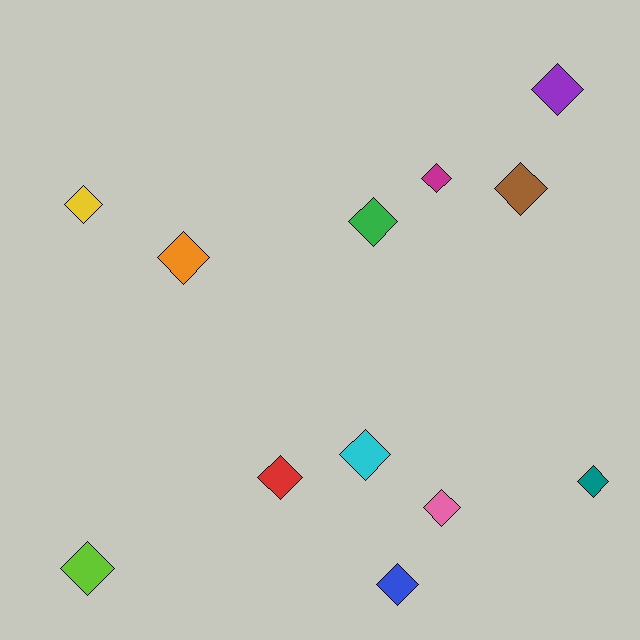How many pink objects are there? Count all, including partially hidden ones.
There is 1 pink object.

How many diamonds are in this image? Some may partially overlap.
There are 12 diamonds.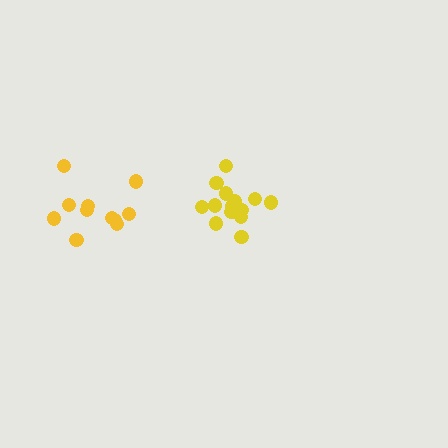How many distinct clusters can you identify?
There are 2 distinct clusters.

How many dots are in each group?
Group 1: 14 dots, Group 2: 11 dots (25 total).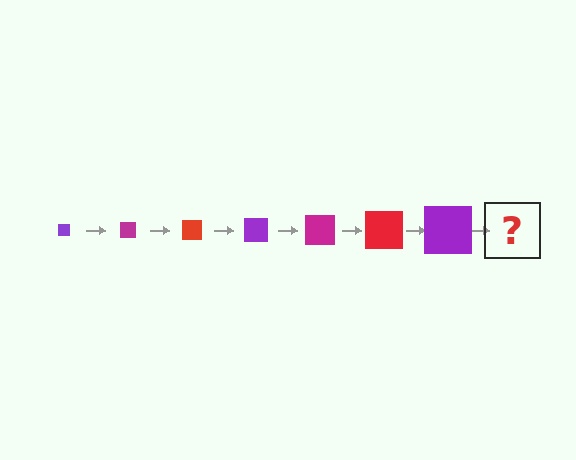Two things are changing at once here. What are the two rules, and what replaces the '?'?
The two rules are that the square grows larger each step and the color cycles through purple, magenta, and red. The '?' should be a magenta square, larger than the previous one.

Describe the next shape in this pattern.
It should be a magenta square, larger than the previous one.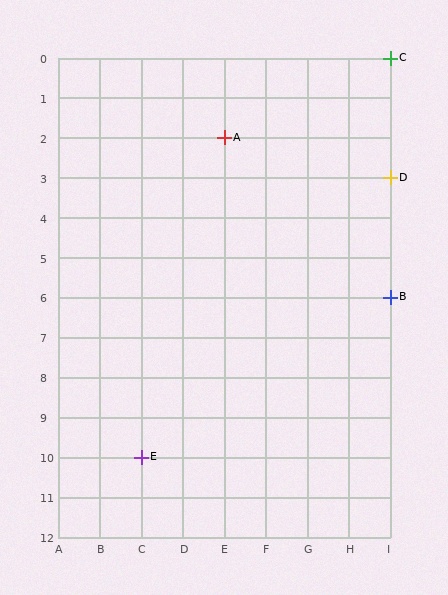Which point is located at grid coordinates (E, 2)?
Point A is at (E, 2).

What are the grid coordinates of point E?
Point E is at grid coordinates (C, 10).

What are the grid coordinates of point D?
Point D is at grid coordinates (I, 3).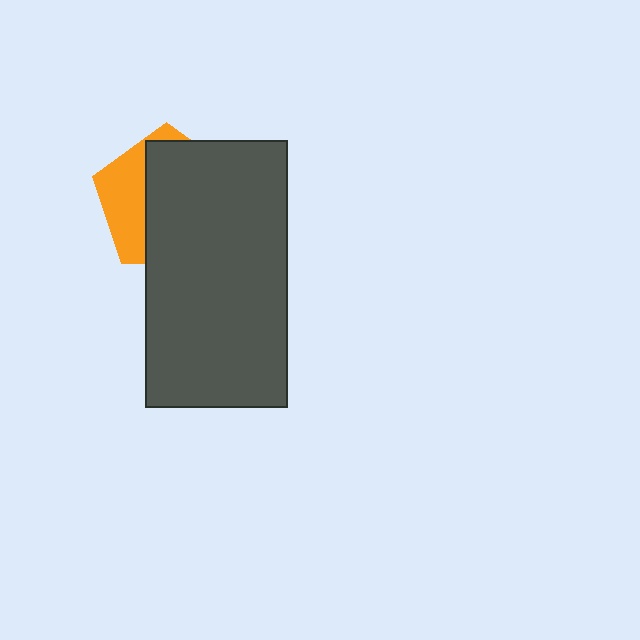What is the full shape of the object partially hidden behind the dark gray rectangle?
The partially hidden object is an orange pentagon.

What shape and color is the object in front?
The object in front is a dark gray rectangle.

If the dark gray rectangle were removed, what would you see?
You would see the complete orange pentagon.